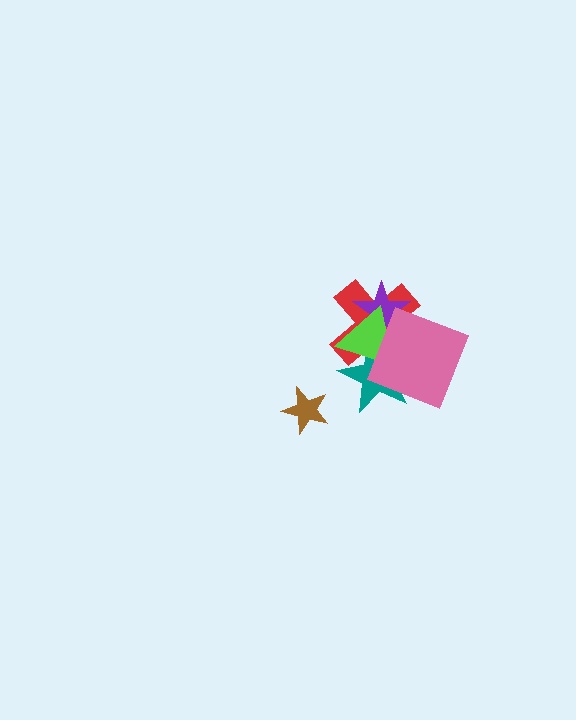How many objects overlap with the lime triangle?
4 objects overlap with the lime triangle.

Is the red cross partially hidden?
Yes, it is partially covered by another shape.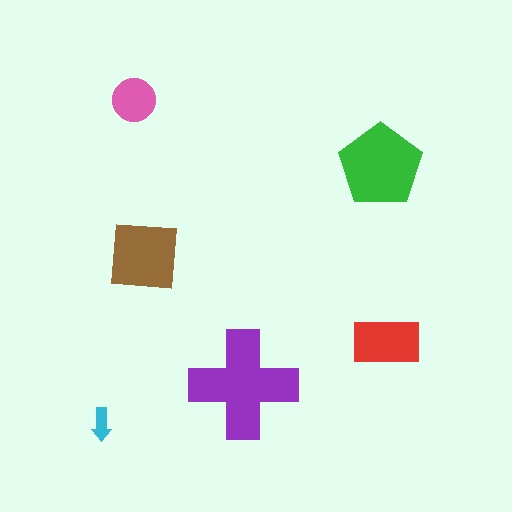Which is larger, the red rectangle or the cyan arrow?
The red rectangle.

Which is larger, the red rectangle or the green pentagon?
The green pentagon.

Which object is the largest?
The purple cross.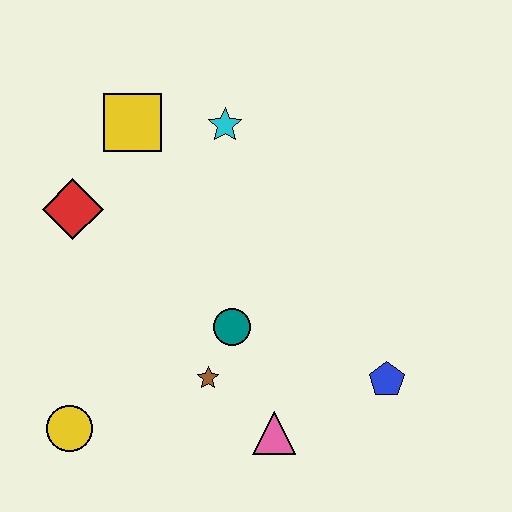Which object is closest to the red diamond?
The yellow square is closest to the red diamond.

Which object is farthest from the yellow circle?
The cyan star is farthest from the yellow circle.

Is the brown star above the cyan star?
No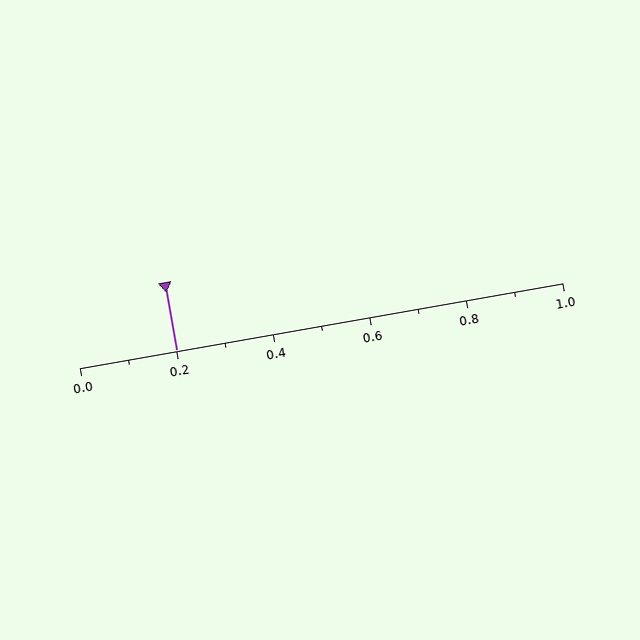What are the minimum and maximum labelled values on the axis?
The axis runs from 0.0 to 1.0.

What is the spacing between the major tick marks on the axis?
The major ticks are spaced 0.2 apart.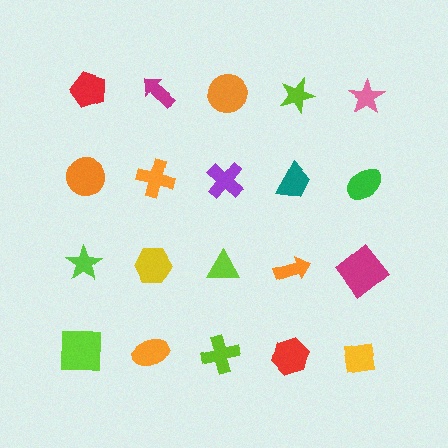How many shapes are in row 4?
5 shapes.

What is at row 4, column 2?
An orange ellipse.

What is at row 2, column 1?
An orange circle.